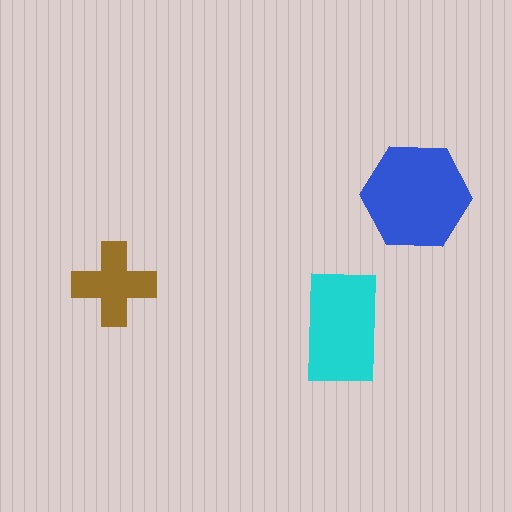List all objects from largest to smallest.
The blue hexagon, the cyan rectangle, the brown cross.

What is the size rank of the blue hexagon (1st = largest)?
1st.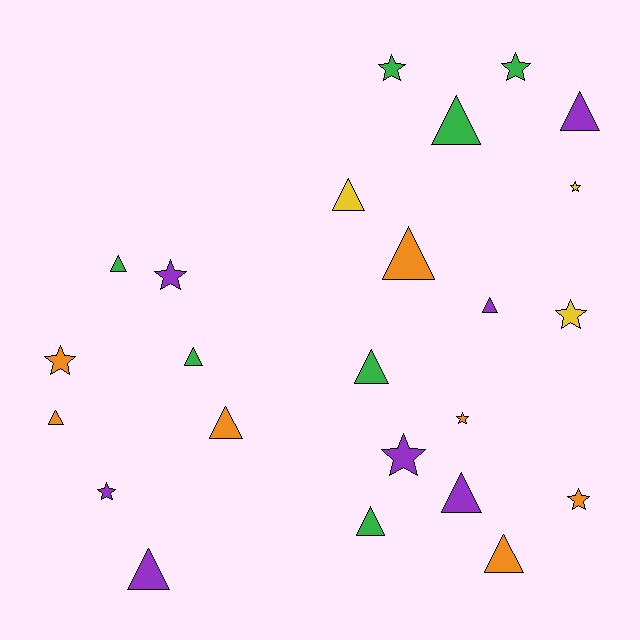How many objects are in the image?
There are 24 objects.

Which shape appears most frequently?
Triangle, with 14 objects.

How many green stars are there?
There are 2 green stars.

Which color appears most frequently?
Orange, with 7 objects.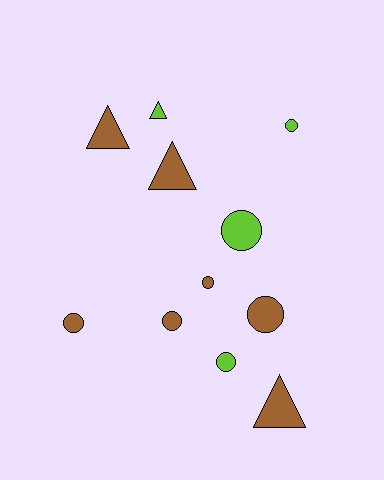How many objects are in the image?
There are 11 objects.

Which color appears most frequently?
Brown, with 7 objects.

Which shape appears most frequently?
Circle, with 7 objects.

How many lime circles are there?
There are 3 lime circles.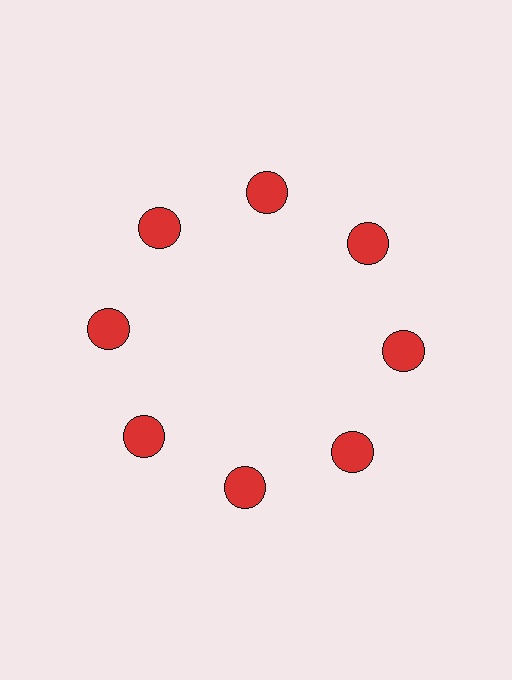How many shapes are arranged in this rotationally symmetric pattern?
There are 8 shapes, arranged in 8 groups of 1.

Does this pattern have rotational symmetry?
Yes, this pattern has 8-fold rotational symmetry. It looks the same after rotating 45 degrees around the center.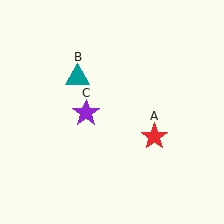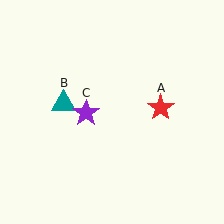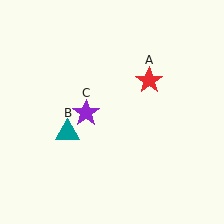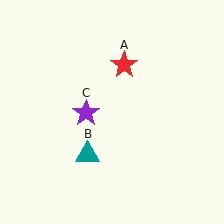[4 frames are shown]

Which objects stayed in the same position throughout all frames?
Purple star (object C) remained stationary.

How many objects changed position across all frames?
2 objects changed position: red star (object A), teal triangle (object B).